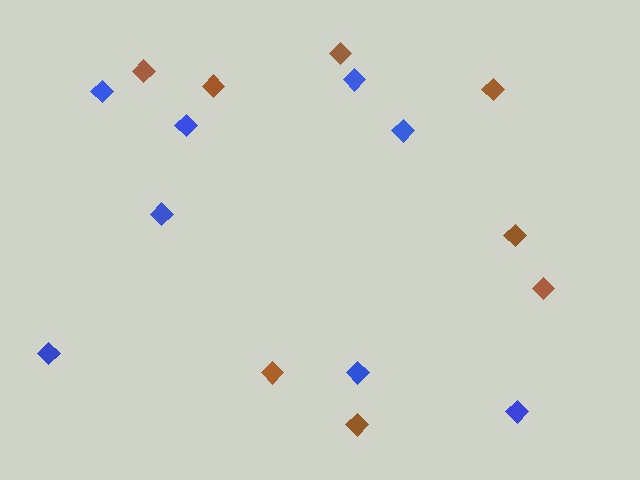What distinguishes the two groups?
There are 2 groups: one group of brown diamonds (8) and one group of blue diamonds (8).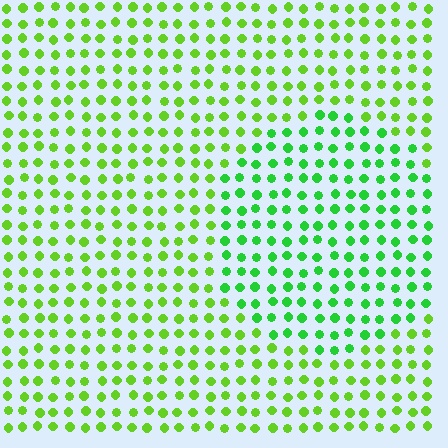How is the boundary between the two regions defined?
The boundary is defined purely by a slight shift in hue (about 28 degrees). Spacing, size, and orientation are identical on both sides.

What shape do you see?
I see a circle.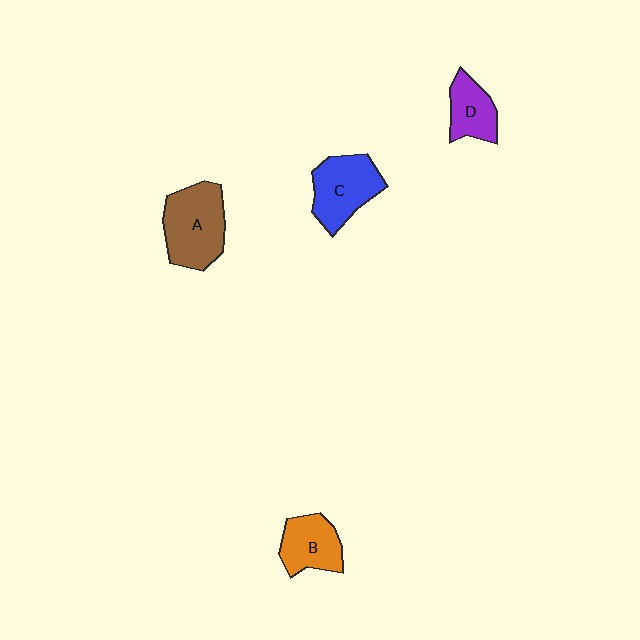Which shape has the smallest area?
Shape D (purple).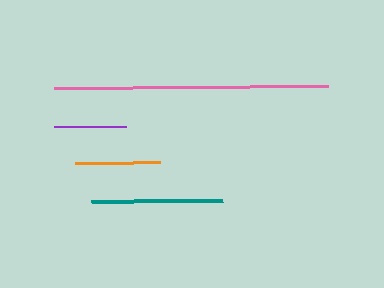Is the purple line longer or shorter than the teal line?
The teal line is longer than the purple line.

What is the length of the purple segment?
The purple segment is approximately 73 pixels long.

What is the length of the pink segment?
The pink segment is approximately 275 pixels long.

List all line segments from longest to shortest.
From longest to shortest: pink, teal, orange, purple.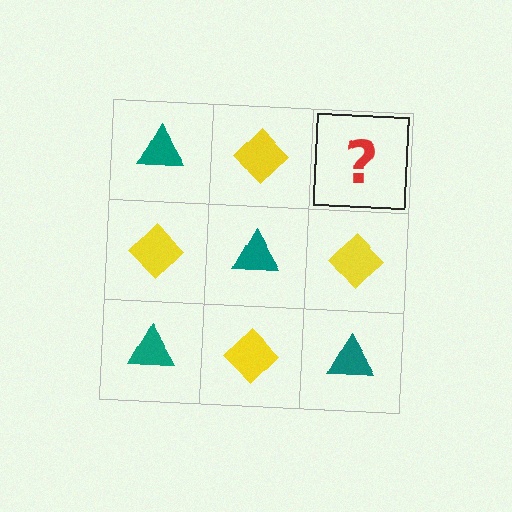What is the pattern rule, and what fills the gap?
The rule is that it alternates teal triangle and yellow diamond in a checkerboard pattern. The gap should be filled with a teal triangle.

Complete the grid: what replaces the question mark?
The question mark should be replaced with a teal triangle.